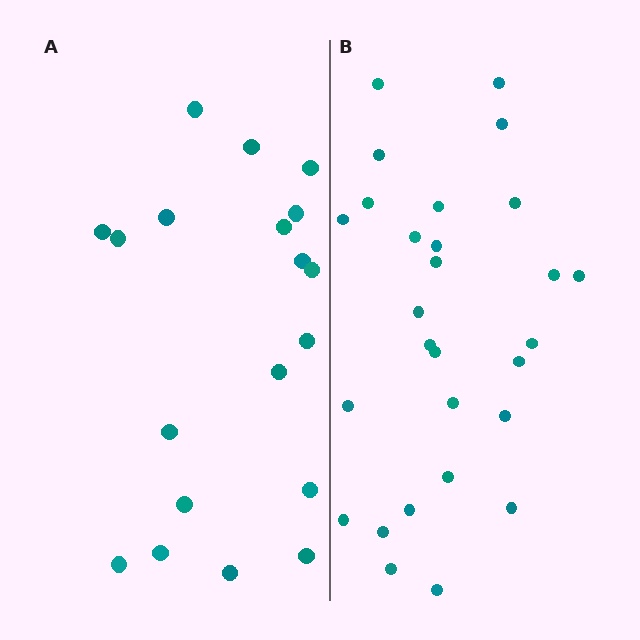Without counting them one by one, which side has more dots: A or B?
Region B (the right region) has more dots.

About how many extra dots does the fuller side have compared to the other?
Region B has roughly 8 or so more dots than region A.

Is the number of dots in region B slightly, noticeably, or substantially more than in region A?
Region B has substantially more. The ratio is roughly 1.5 to 1.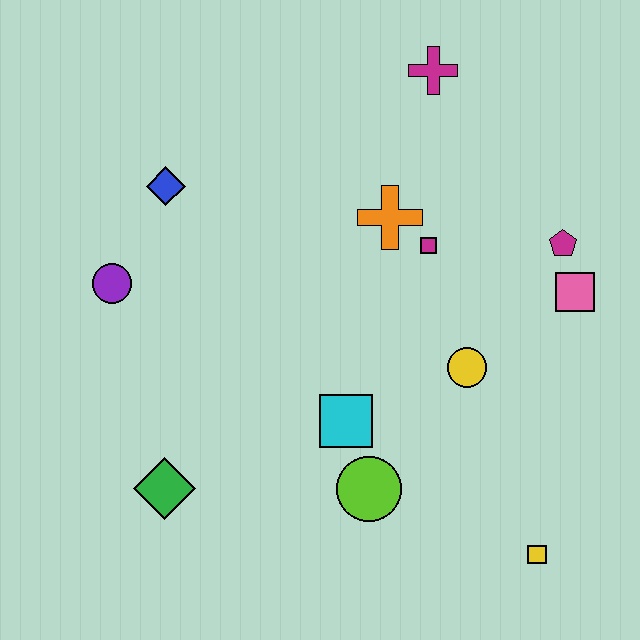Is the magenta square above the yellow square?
Yes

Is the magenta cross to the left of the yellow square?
Yes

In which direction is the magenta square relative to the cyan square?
The magenta square is above the cyan square.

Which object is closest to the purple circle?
The blue diamond is closest to the purple circle.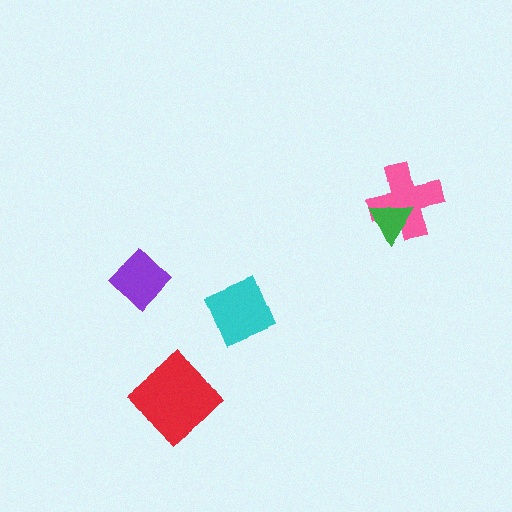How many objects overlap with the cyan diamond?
0 objects overlap with the cyan diamond.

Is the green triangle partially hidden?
No, no other shape covers it.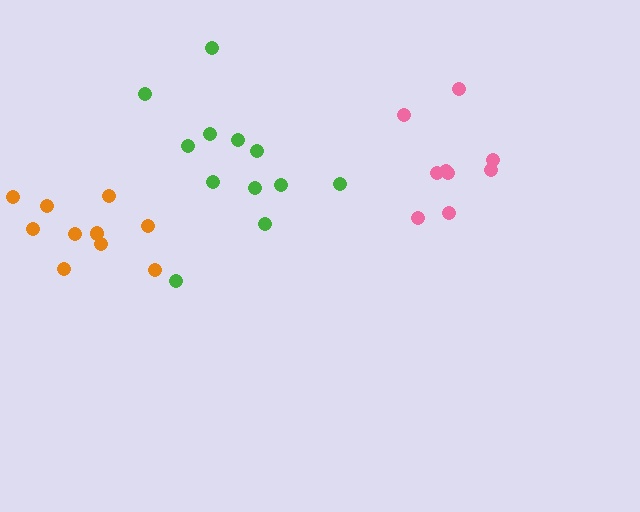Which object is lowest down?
The orange cluster is bottommost.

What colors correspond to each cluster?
The clusters are colored: orange, green, pink.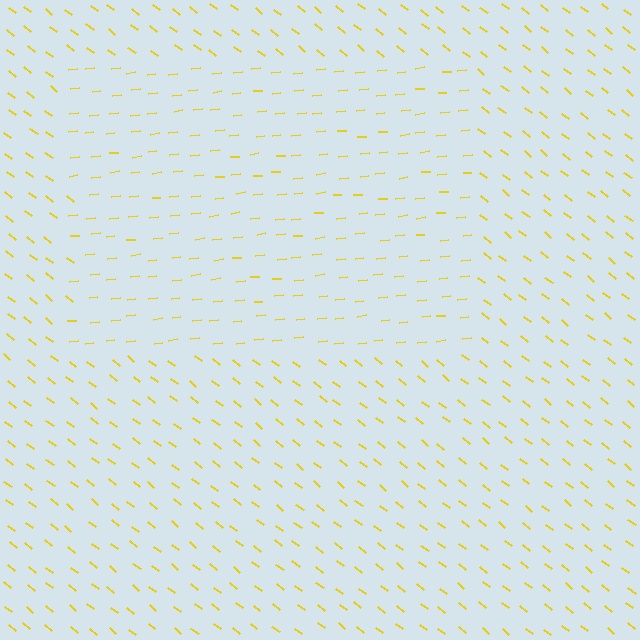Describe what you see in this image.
The image is filled with small yellow line segments. A rectangle region in the image has lines oriented differently from the surrounding lines, creating a visible texture boundary.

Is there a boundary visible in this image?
Yes, there is a texture boundary formed by a change in line orientation.